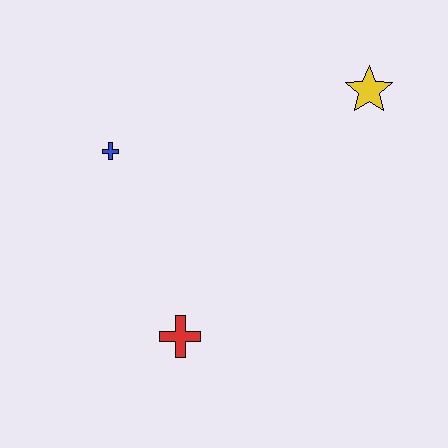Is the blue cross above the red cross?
Yes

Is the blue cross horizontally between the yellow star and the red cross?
No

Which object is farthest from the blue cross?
The yellow star is farthest from the blue cross.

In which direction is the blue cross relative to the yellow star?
The blue cross is to the left of the yellow star.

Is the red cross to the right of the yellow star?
No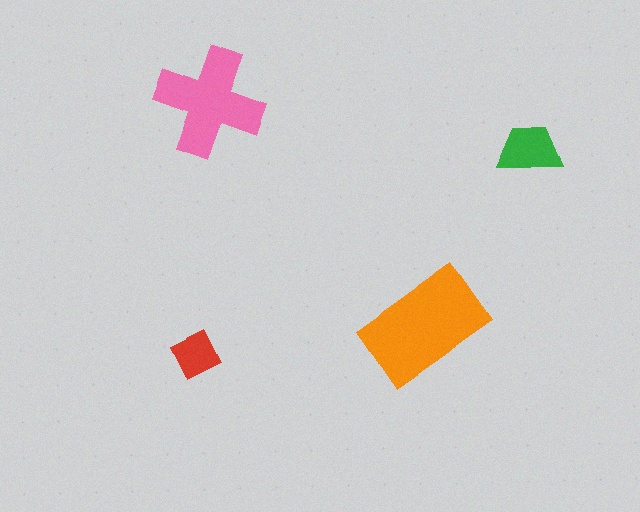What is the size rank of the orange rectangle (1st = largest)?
1st.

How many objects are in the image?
There are 4 objects in the image.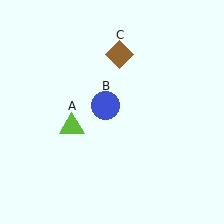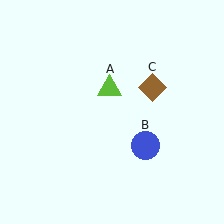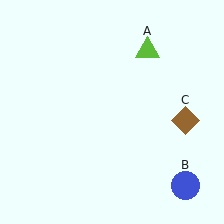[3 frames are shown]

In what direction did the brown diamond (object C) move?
The brown diamond (object C) moved down and to the right.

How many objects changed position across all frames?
3 objects changed position: lime triangle (object A), blue circle (object B), brown diamond (object C).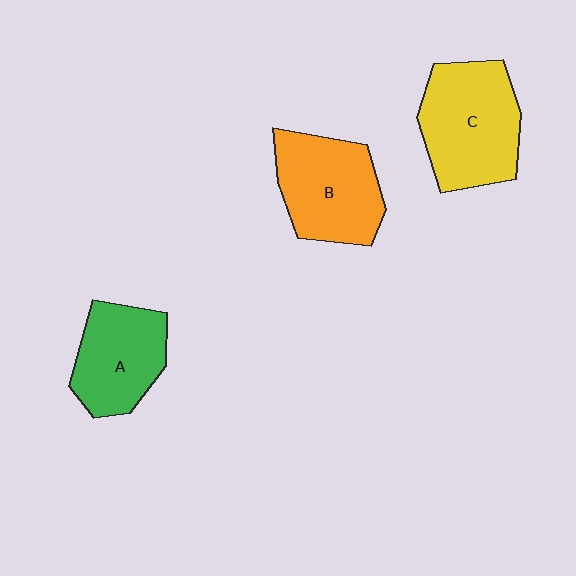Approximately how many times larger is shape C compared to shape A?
Approximately 1.3 times.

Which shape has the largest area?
Shape C (yellow).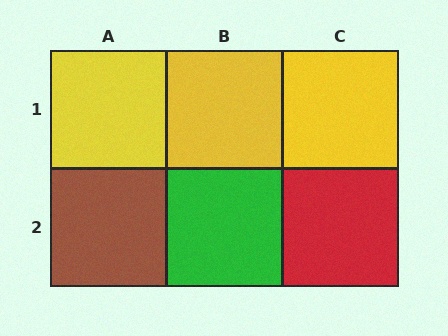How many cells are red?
1 cell is red.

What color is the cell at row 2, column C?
Red.